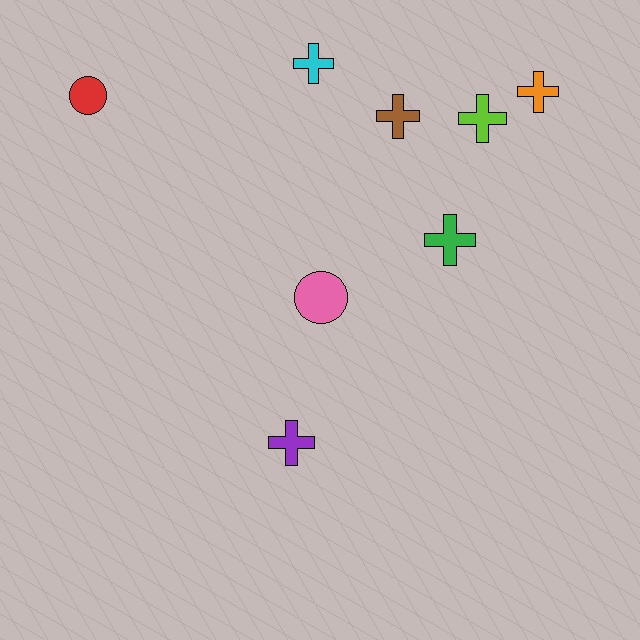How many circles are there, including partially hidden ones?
There are 2 circles.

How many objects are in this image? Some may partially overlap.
There are 8 objects.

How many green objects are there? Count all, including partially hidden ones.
There is 1 green object.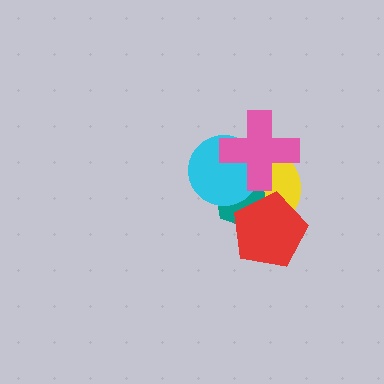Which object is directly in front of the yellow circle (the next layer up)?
The teal hexagon is directly in front of the yellow circle.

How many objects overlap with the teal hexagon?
4 objects overlap with the teal hexagon.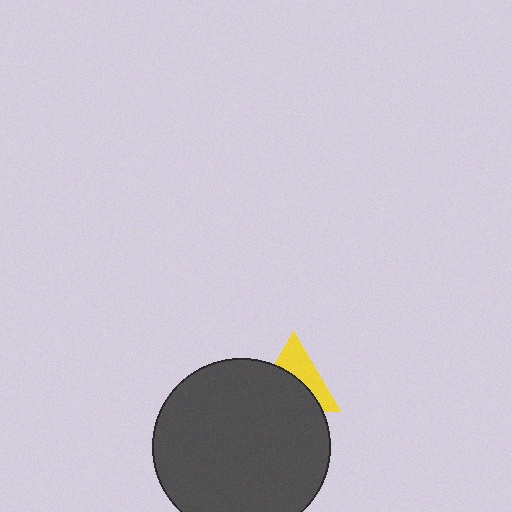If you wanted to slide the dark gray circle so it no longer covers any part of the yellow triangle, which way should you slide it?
Slide it down — that is the most direct way to separate the two shapes.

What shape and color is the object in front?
The object in front is a dark gray circle.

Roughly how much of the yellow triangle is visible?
A small part of it is visible (roughly 44%).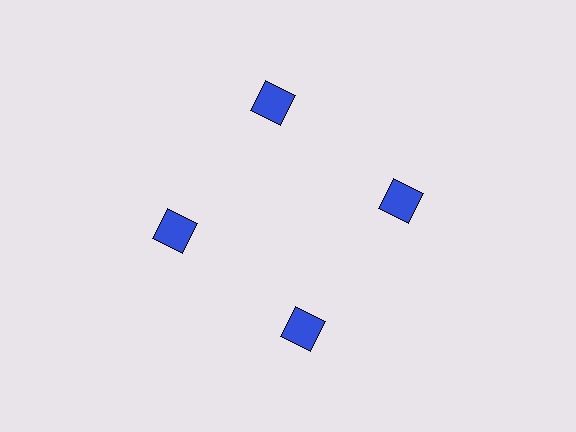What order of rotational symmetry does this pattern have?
This pattern has 4-fold rotational symmetry.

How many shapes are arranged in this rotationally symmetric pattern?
There are 4 shapes, arranged in 4 groups of 1.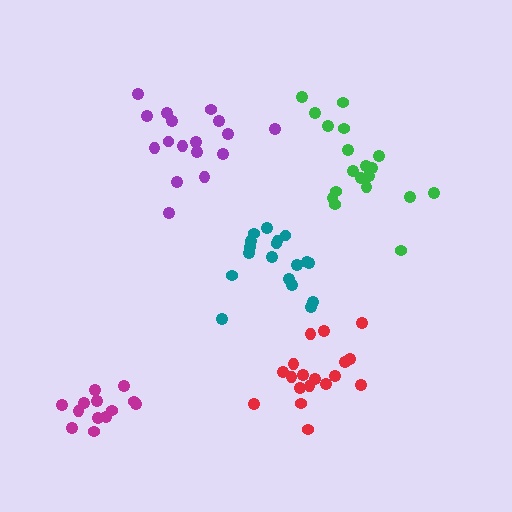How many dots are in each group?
Group 1: 17 dots, Group 2: 13 dots, Group 3: 18 dots, Group 4: 18 dots, Group 5: 19 dots (85 total).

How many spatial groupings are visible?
There are 5 spatial groupings.